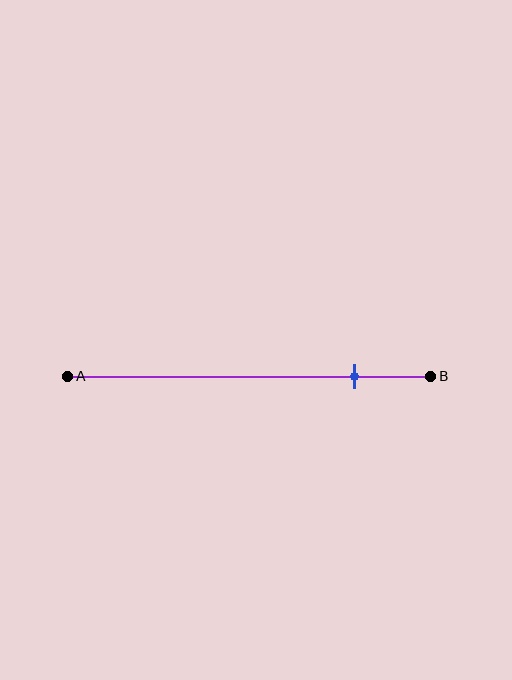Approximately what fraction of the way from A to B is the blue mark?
The blue mark is approximately 80% of the way from A to B.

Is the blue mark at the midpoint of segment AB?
No, the mark is at about 80% from A, not at the 50% midpoint.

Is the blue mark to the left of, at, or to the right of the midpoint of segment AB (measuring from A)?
The blue mark is to the right of the midpoint of segment AB.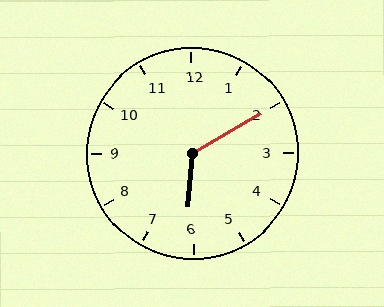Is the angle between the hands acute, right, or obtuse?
It is obtuse.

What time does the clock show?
6:10.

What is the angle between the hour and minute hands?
Approximately 125 degrees.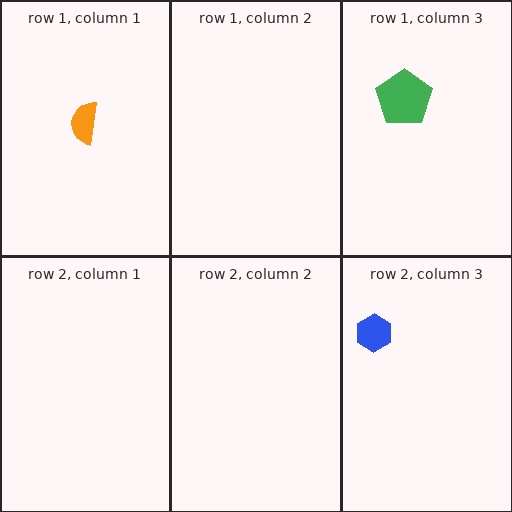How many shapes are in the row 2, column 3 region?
1.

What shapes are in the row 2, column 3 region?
The blue hexagon.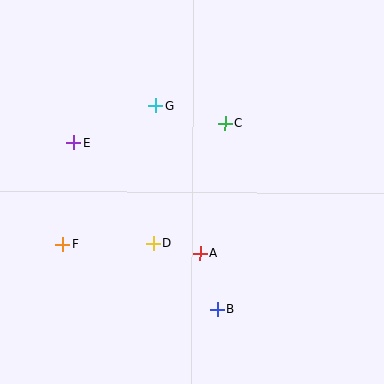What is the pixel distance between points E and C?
The distance between E and C is 152 pixels.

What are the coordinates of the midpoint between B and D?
The midpoint between B and D is at (185, 276).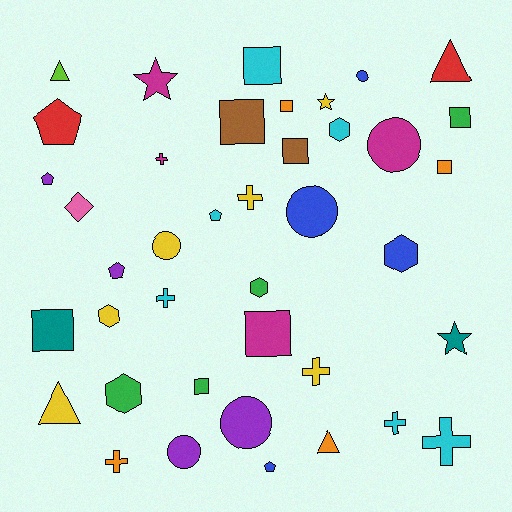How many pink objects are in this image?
There is 1 pink object.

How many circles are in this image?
There are 6 circles.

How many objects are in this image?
There are 40 objects.